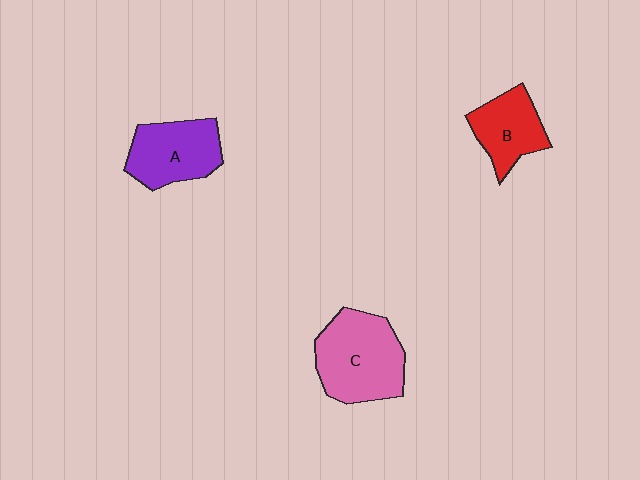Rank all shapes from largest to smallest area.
From largest to smallest: C (pink), A (purple), B (red).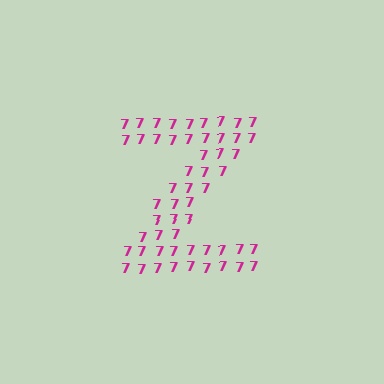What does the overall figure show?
The overall figure shows the letter Z.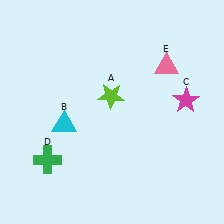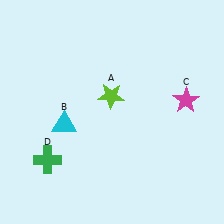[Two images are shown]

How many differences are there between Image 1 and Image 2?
There is 1 difference between the two images.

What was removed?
The pink triangle (E) was removed in Image 2.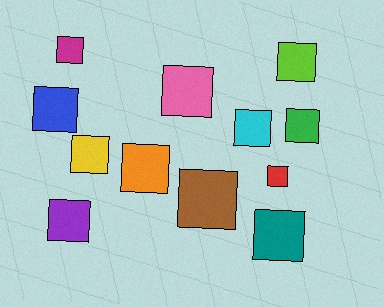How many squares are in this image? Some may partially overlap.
There are 12 squares.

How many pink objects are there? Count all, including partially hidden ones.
There is 1 pink object.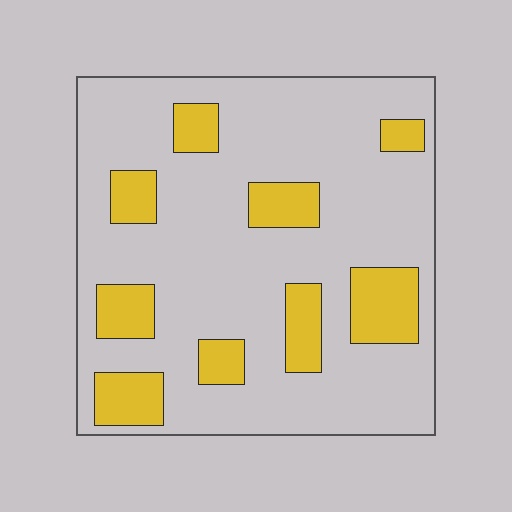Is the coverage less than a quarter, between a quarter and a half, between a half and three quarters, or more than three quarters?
Less than a quarter.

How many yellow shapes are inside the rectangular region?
9.